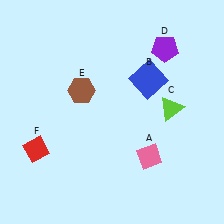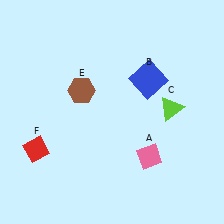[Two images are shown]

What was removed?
The purple pentagon (D) was removed in Image 2.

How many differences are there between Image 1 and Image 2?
There is 1 difference between the two images.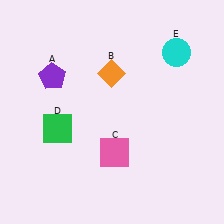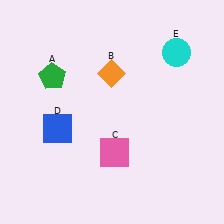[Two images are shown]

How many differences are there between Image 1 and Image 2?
There are 2 differences between the two images.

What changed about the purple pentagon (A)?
In Image 1, A is purple. In Image 2, it changed to green.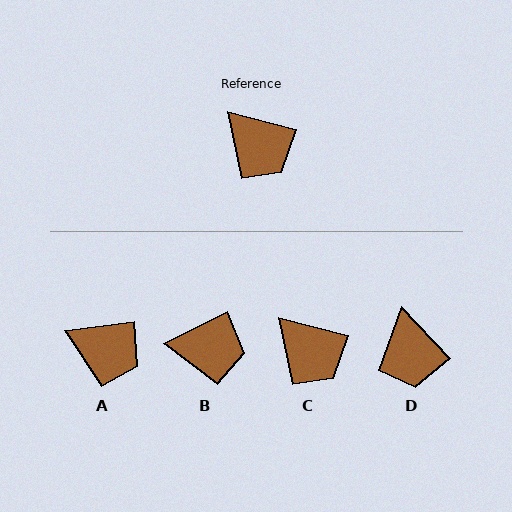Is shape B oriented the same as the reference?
No, it is off by about 41 degrees.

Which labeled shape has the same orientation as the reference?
C.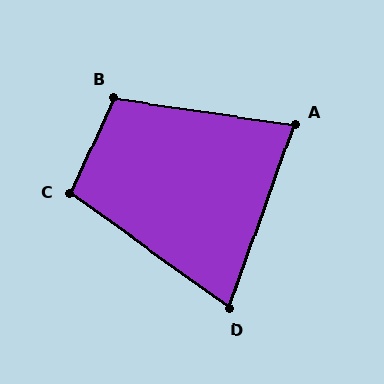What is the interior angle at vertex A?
Approximately 79 degrees (acute).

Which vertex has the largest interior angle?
B, at approximately 106 degrees.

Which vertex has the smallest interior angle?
D, at approximately 74 degrees.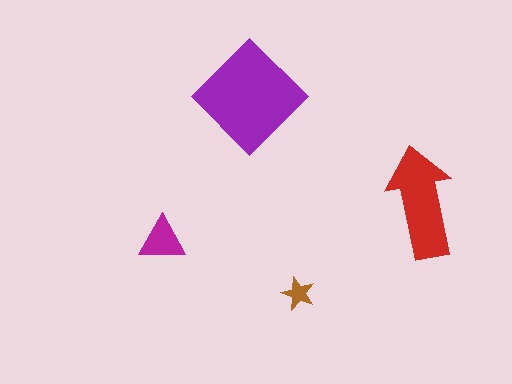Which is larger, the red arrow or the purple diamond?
The purple diamond.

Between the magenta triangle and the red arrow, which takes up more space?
The red arrow.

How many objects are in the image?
There are 4 objects in the image.